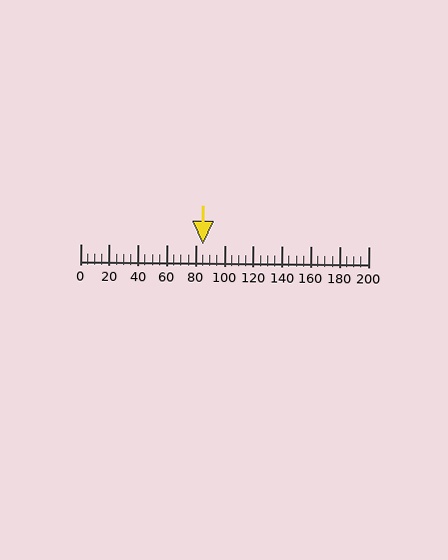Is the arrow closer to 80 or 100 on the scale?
The arrow is closer to 80.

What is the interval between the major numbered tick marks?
The major tick marks are spaced 20 units apart.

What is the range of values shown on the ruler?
The ruler shows values from 0 to 200.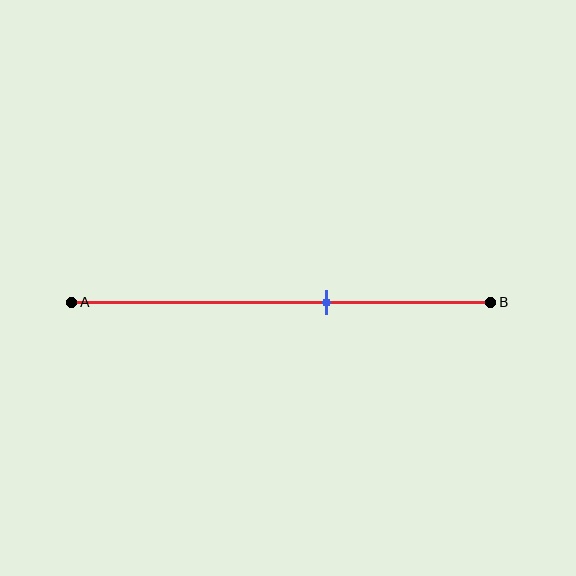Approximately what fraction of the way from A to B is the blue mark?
The blue mark is approximately 60% of the way from A to B.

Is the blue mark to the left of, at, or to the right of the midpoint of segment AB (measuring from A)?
The blue mark is to the right of the midpoint of segment AB.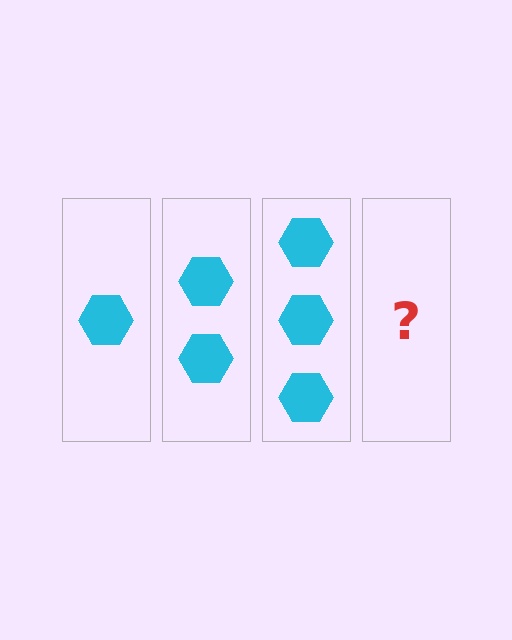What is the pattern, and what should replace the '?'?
The pattern is that each step adds one more hexagon. The '?' should be 4 hexagons.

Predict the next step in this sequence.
The next step is 4 hexagons.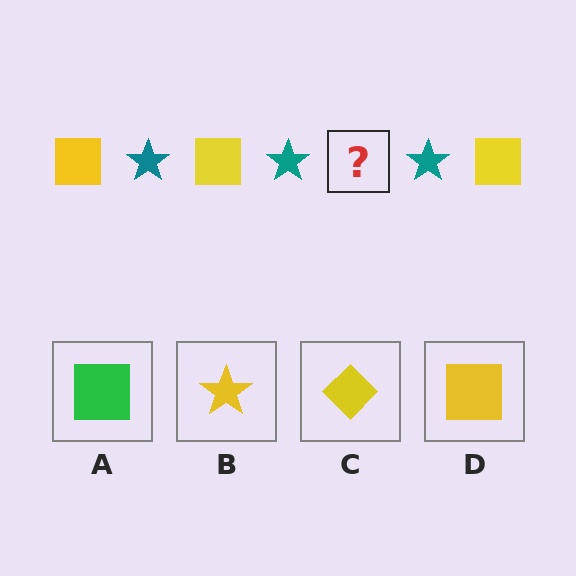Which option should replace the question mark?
Option D.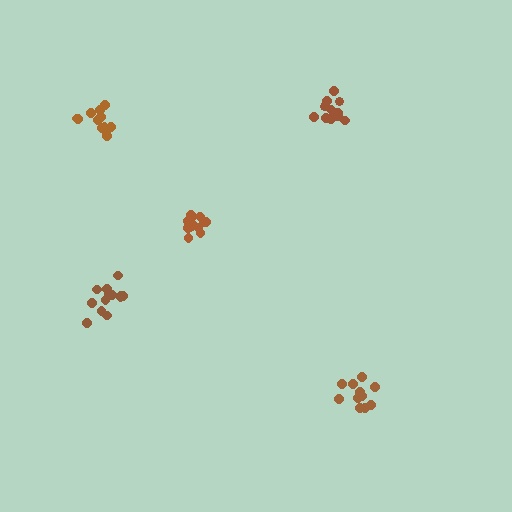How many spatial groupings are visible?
There are 5 spatial groupings.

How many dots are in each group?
Group 1: 13 dots, Group 2: 13 dots, Group 3: 16 dots, Group 4: 12 dots, Group 5: 11 dots (65 total).